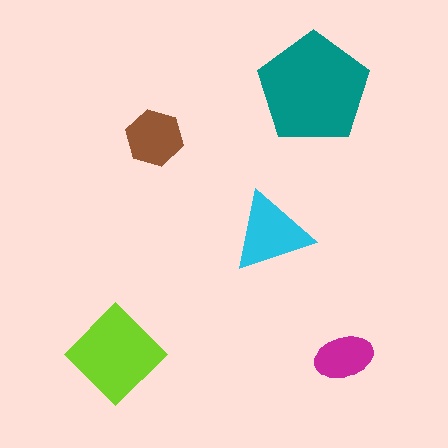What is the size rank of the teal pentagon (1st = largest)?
1st.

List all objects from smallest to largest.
The magenta ellipse, the brown hexagon, the cyan triangle, the lime diamond, the teal pentagon.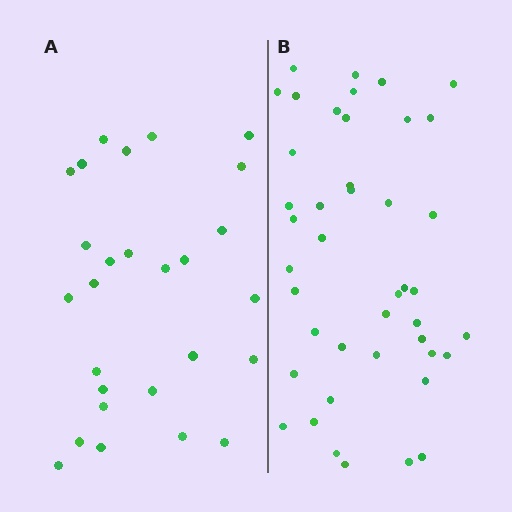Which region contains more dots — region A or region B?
Region B (the right region) has more dots.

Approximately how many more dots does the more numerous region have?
Region B has approximately 15 more dots than region A.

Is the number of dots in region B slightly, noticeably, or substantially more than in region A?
Region B has substantially more. The ratio is roughly 1.6 to 1.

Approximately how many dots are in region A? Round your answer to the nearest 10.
About 30 dots. (The exact count is 27, which rounds to 30.)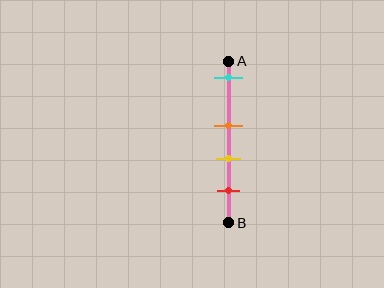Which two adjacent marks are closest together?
The orange and yellow marks are the closest adjacent pair.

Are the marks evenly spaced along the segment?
No, the marks are not evenly spaced.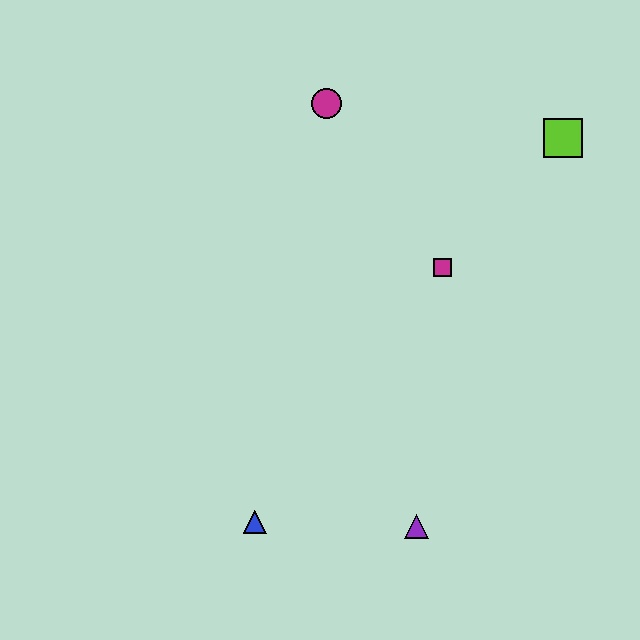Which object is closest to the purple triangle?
The blue triangle is closest to the purple triangle.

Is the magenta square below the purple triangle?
No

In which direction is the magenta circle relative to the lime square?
The magenta circle is to the left of the lime square.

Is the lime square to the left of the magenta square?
No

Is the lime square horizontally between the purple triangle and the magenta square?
No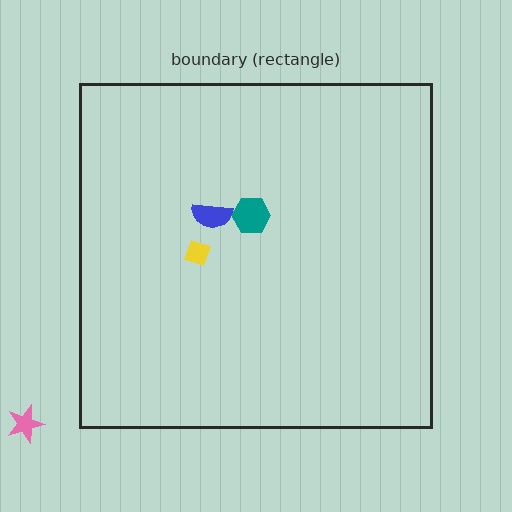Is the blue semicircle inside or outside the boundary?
Inside.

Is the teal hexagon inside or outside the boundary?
Inside.